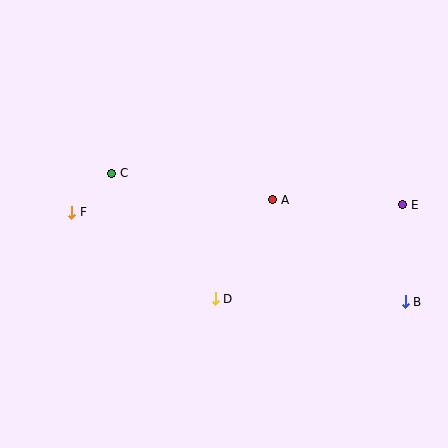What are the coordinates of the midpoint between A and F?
The midpoint between A and F is at (172, 206).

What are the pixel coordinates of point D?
Point D is at (215, 299).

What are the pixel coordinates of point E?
Point E is at (403, 205).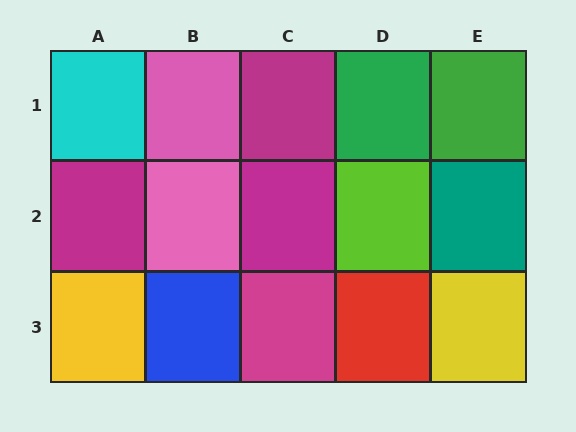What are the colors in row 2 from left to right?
Magenta, pink, magenta, lime, teal.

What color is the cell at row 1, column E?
Green.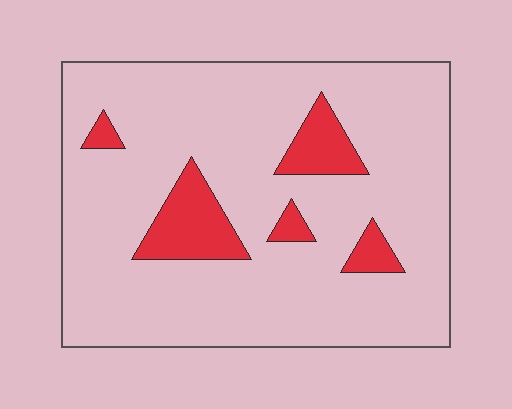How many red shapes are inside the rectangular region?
5.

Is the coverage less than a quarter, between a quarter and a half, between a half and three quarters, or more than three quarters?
Less than a quarter.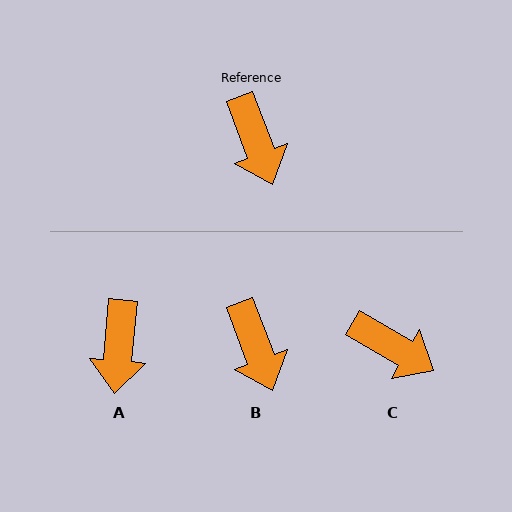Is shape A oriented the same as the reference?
No, it is off by about 26 degrees.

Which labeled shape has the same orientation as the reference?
B.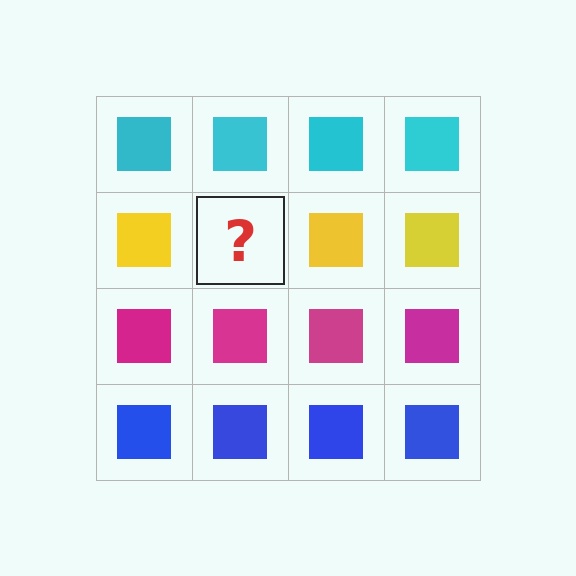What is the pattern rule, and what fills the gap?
The rule is that each row has a consistent color. The gap should be filled with a yellow square.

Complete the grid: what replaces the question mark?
The question mark should be replaced with a yellow square.